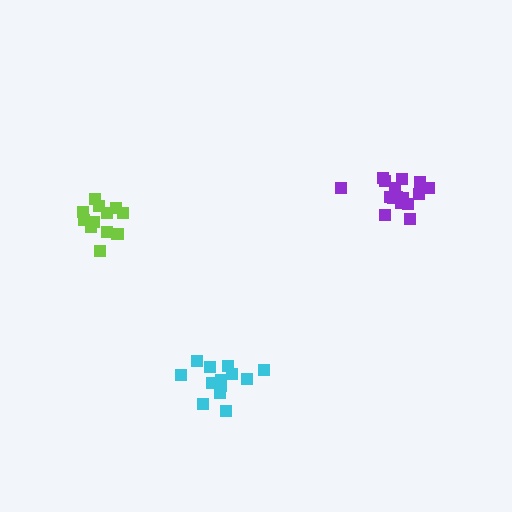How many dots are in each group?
Group 1: 17 dots, Group 2: 13 dots, Group 3: 14 dots (44 total).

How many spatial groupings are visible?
There are 3 spatial groupings.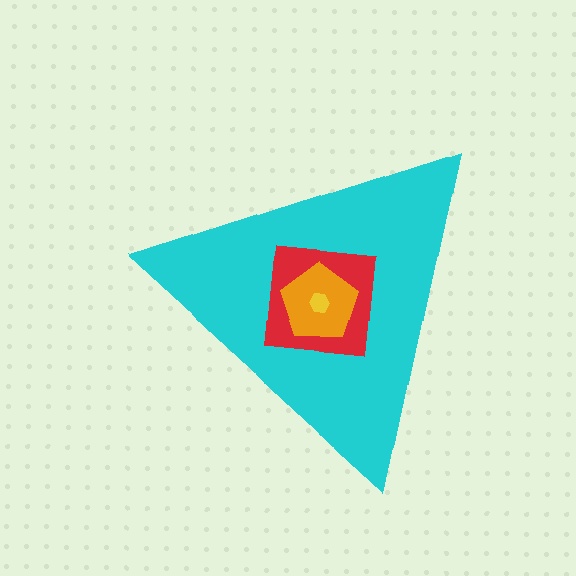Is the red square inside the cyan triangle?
Yes.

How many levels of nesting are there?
4.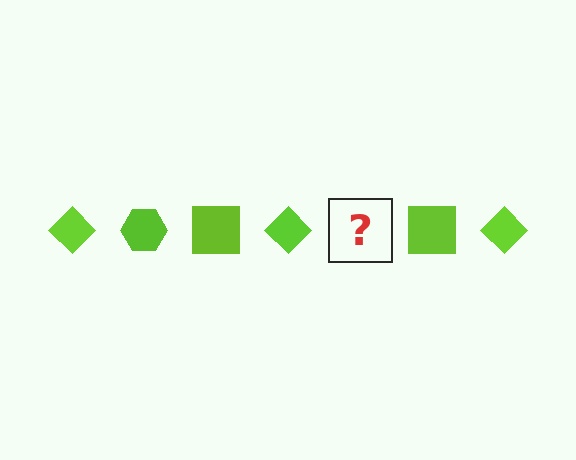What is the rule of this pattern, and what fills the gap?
The rule is that the pattern cycles through diamond, hexagon, square shapes in lime. The gap should be filled with a lime hexagon.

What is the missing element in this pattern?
The missing element is a lime hexagon.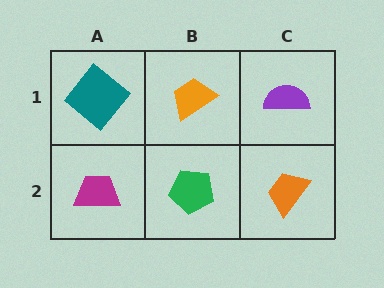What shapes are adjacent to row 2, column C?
A purple semicircle (row 1, column C), a green pentagon (row 2, column B).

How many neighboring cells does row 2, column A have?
2.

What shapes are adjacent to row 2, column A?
A teal diamond (row 1, column A), a green pentagon (row 2, column B).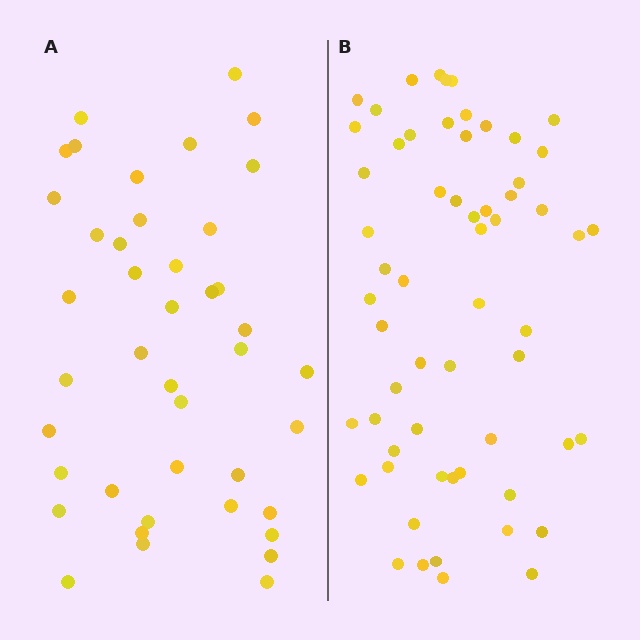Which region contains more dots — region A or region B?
Region B (the right region) has more dots.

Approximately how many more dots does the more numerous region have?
Region B has approximately 20 more dots than region A.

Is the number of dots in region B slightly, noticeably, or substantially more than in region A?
Region B has noticeably more, but not dramatically so. The ratio is roughly 1.4 to 1.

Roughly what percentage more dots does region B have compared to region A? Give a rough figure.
About 45% more.